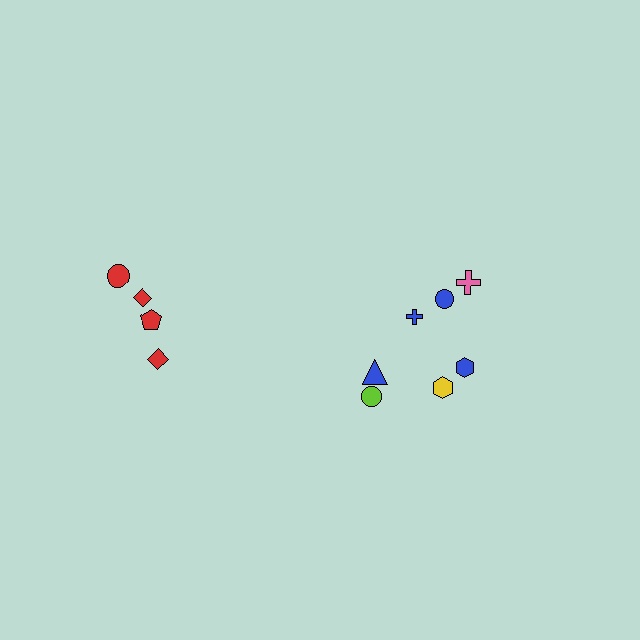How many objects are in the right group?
There are 7 objects.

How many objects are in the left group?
There are 4 objects.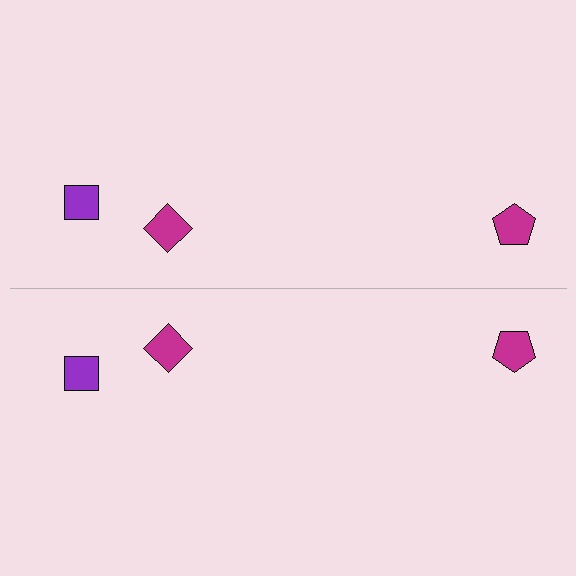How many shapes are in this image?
There are 6 shapes in this image.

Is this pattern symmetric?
Yes, this pattern has bilateral (reflection) symmetry.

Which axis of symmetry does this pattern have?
The pattern has a horizontal axis of symmetry running through the center of the image.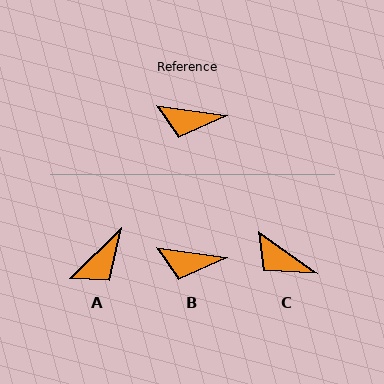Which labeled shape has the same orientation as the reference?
B.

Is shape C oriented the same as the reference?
No, it is off by about 27 degrees.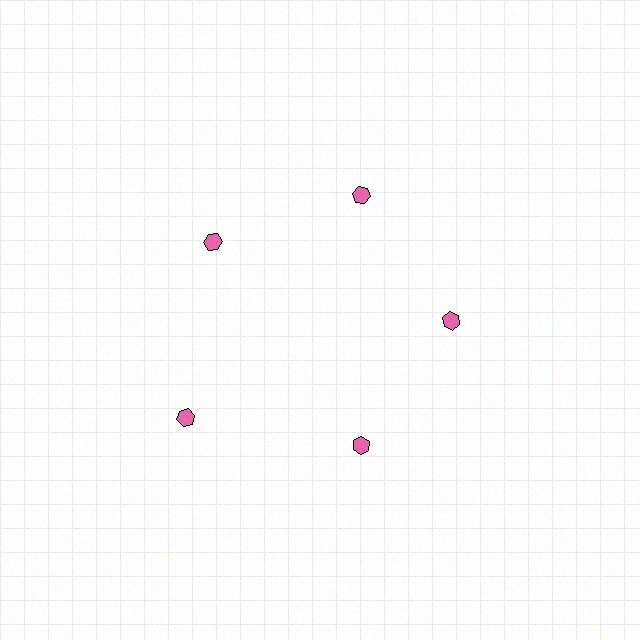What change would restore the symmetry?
The symmetry would be restored by moving it inward, back onto the ring so that all 5 hexagons sit at equal angles and equal distance from the center.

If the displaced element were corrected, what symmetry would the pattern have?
It would have 5-fold rotational symmetry — the pattern would map onto itself every 72 degrees.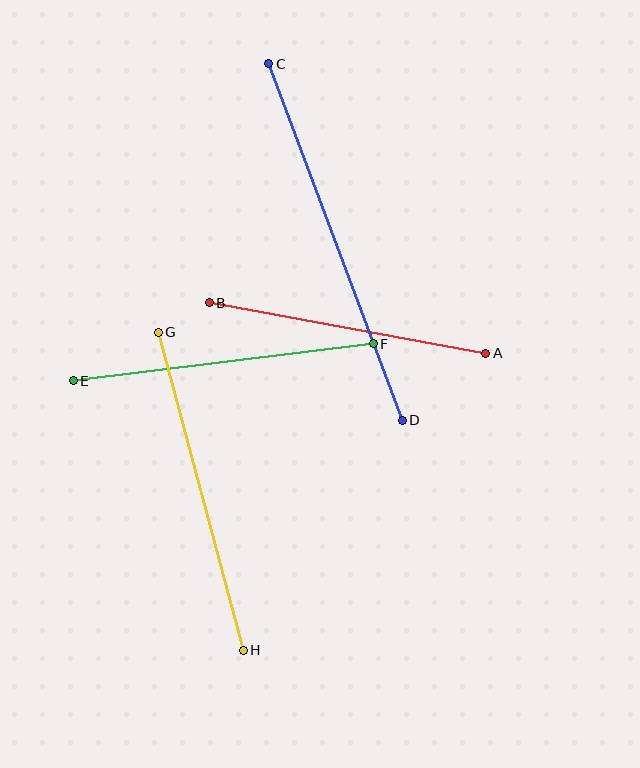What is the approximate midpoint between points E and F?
The midpoint is at approximately (223, 362) pixels.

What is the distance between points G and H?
The distance is approximately 329 pixels.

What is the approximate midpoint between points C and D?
The midpoint is at approximately (336, 242) pixels.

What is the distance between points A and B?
The distance is approximately 281 pixels.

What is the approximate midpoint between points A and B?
The midpoint is at approximately (348, 328) pixels.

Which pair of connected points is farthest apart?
Points C and D are farthest apart.